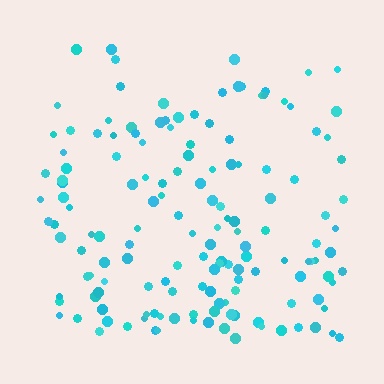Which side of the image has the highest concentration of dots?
The bottom.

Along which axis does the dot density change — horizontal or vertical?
Vertical.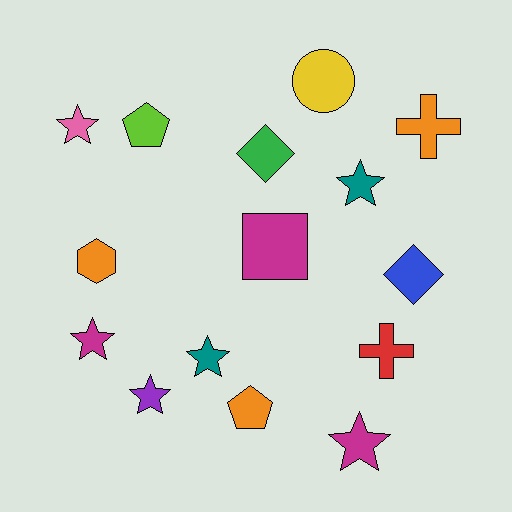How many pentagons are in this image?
There are 2 pentagons.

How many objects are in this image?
There are 15 objects.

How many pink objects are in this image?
There is 1 pink object.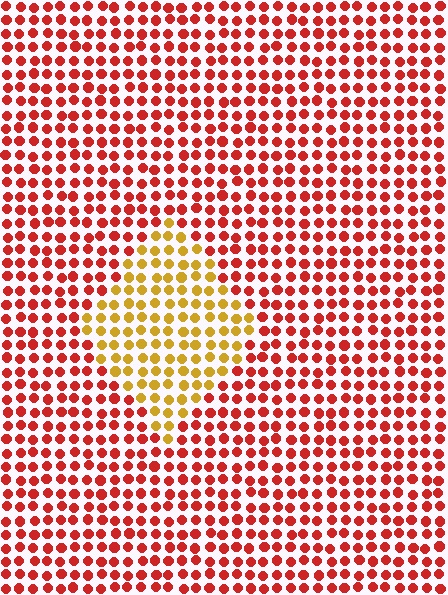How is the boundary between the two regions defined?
The boundary is defined purely by a slight shift in hue (about 46 degrees). Spacing, size, and orientation are identical on both sides.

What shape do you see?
I see a diamond.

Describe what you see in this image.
The image is filled with small red elements in a uniform arrangement. A diamond-shaped region is visible where the elements are tinted to a slightly different hue, forming a subtle color boundary.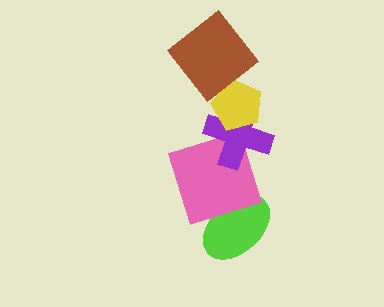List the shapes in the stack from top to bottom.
From top to bottom: the brown diamond, the yellow pentagon, the purple cross, the pink square, the lime ellipse.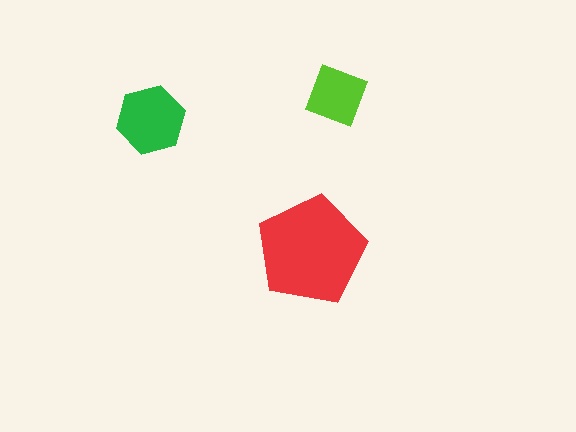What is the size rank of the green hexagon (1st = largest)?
2nd.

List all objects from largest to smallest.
The red pentagon, the green hexagon, the lime diamond.